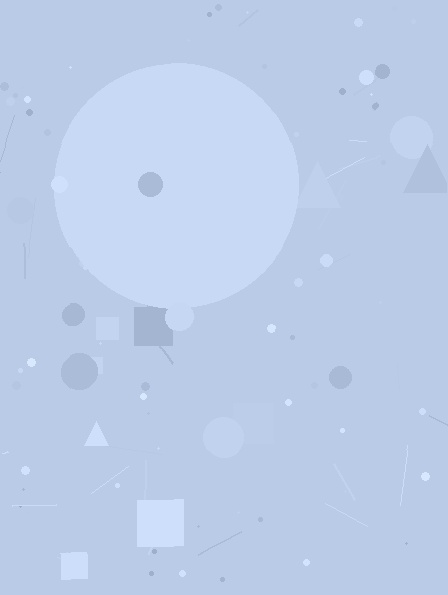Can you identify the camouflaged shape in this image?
The camouflaged shape is a circle.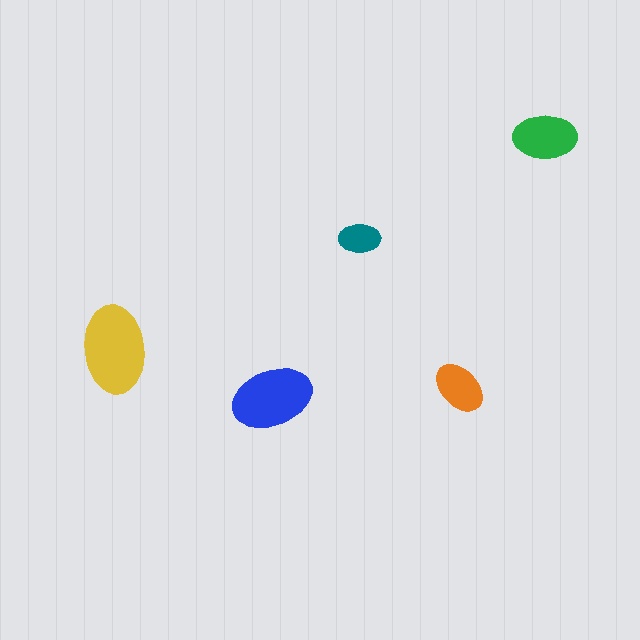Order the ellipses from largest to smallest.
the yellow one, the blue one, the green one, the orange one, the teal one.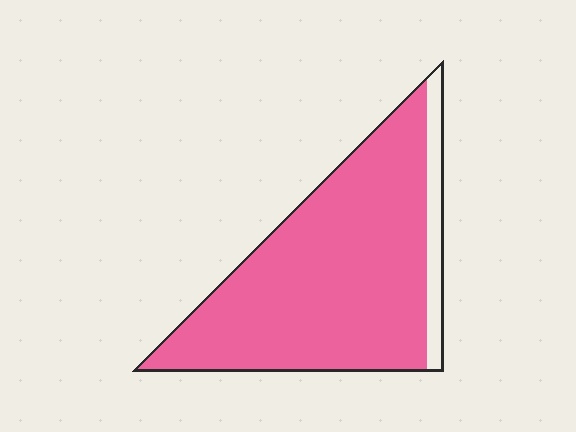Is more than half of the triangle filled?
Yes.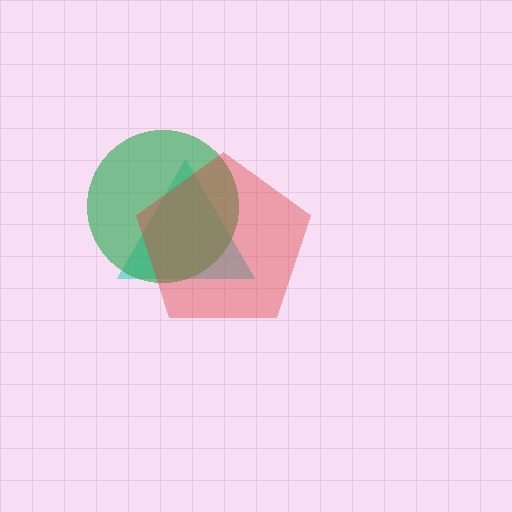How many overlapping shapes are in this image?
There are 3 overlapping shapes in the image.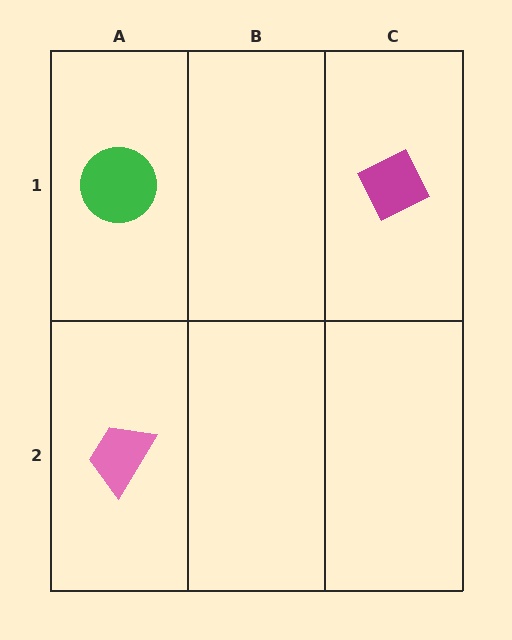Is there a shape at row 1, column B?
No, that cell is empty.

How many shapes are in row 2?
1 shape.